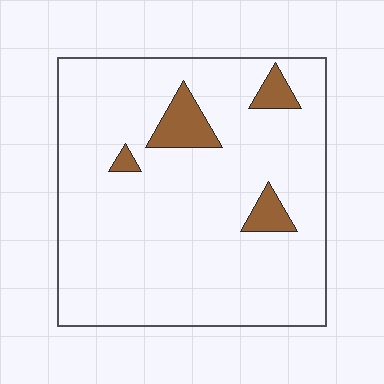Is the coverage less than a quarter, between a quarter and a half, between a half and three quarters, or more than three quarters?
Less than a quarter.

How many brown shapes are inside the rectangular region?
4.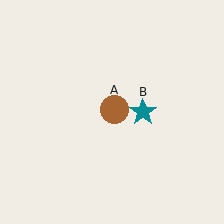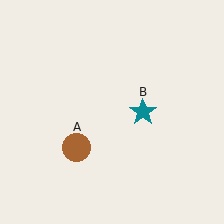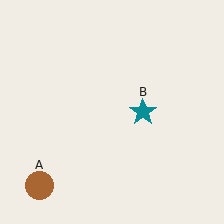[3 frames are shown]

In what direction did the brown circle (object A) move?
The brown circle (object A) moved down and to the left.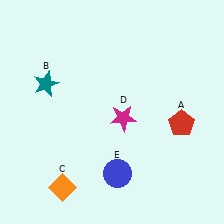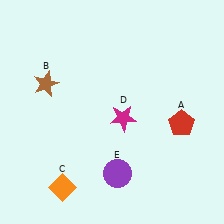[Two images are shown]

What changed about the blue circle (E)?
In Image 1, E is blue. In Image 2, it changed to purple.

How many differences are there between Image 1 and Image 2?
There are 2 differences between the two images.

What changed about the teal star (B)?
In Image 1, B is teal. In Image 2, it changed to brown.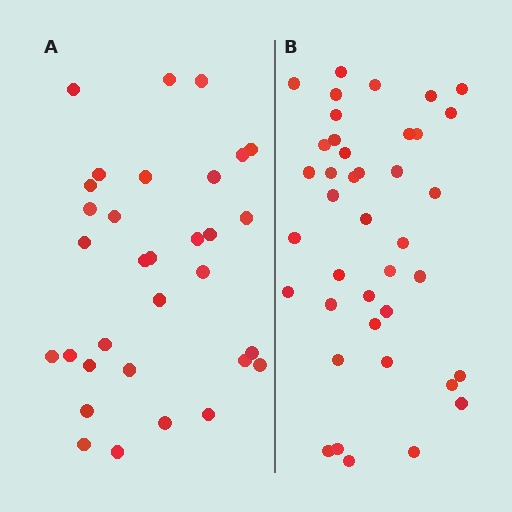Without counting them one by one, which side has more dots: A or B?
Region B (the right region) has more dots.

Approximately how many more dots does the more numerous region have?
Region B has roughly 8 or so more dots than region A.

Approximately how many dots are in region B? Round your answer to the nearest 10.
About 40 dots.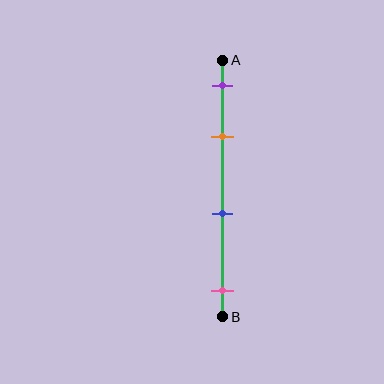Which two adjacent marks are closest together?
The purple and orange marks are the closest adjacent pair.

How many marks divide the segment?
There are 4 marks dividing the segment.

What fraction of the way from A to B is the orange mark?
The orange mark is approximately 30% (0.3) of the way from A to B.